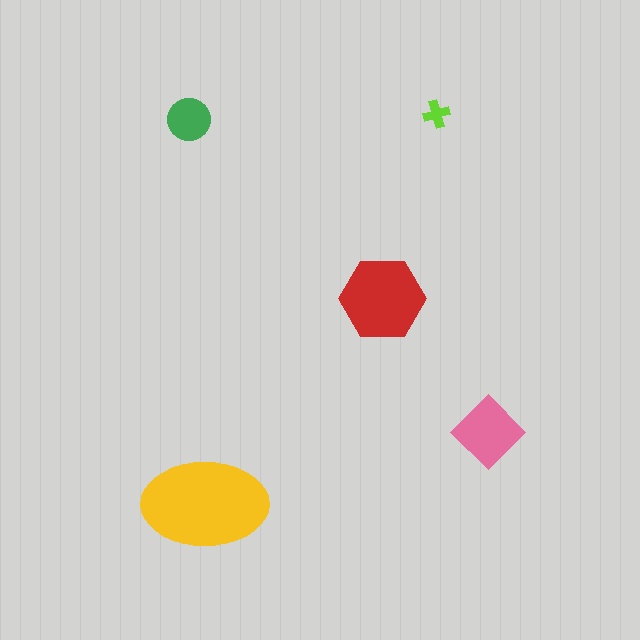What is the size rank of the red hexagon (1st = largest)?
2nd.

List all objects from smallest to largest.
The lime cross, the green circle, the pink diamond, the red hexagon, the yellow ellipse.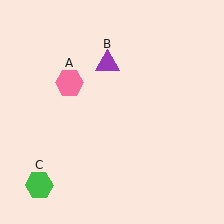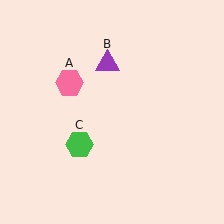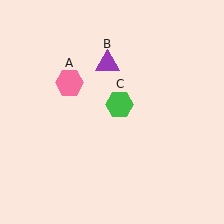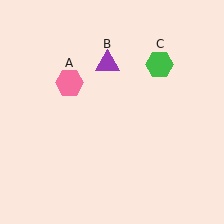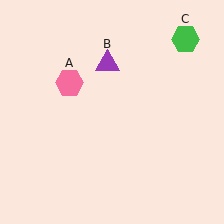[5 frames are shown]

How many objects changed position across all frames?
1 object changed position: green hexagon (object C).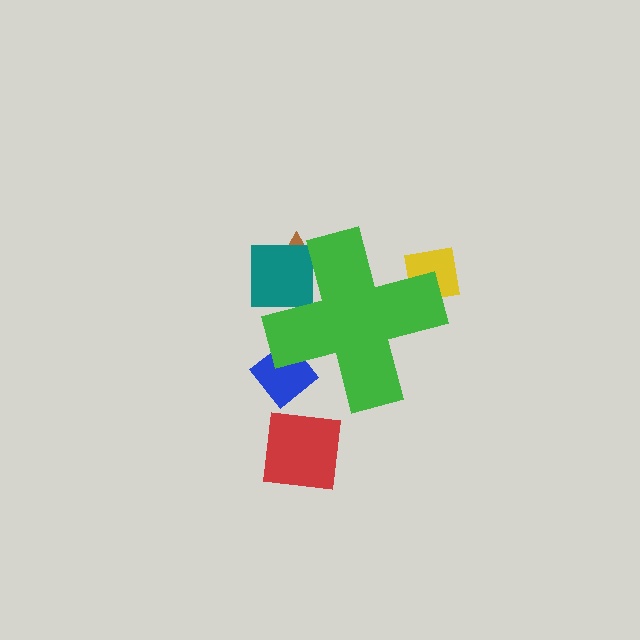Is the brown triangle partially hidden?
Yes, the brown triangle is partially hidden behind the green cross.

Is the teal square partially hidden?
Yes, the teal square is partially hidden behind the green cross.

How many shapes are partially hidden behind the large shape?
4 shapes are partially hidden.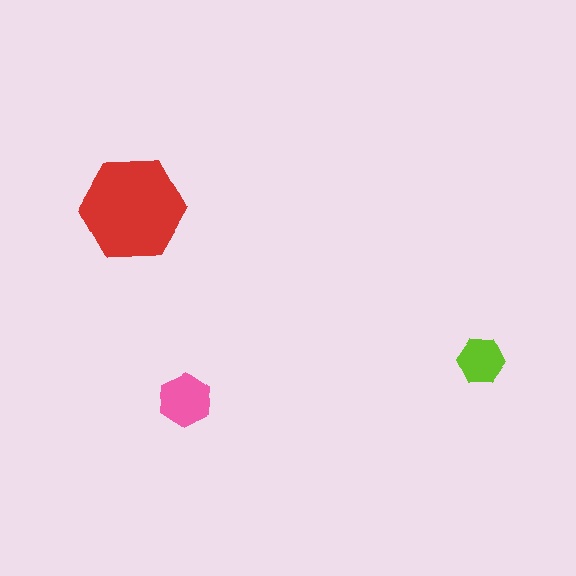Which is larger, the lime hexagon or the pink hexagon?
The pink one.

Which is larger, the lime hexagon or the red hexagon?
The red one.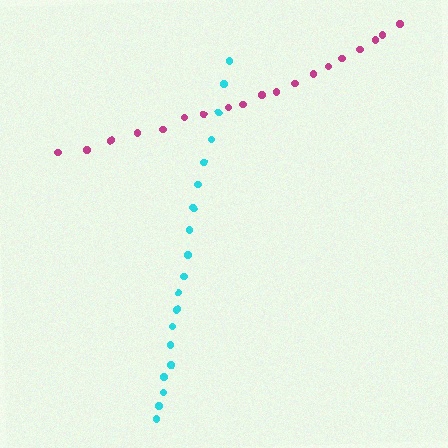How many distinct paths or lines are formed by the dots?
There are 2 distinct paths.